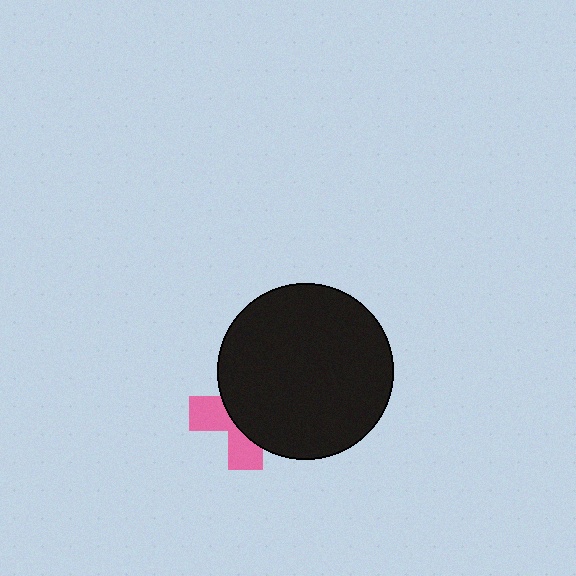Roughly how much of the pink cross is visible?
A small part of it is visible (roughly 37%).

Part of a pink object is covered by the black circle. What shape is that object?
It is a cross.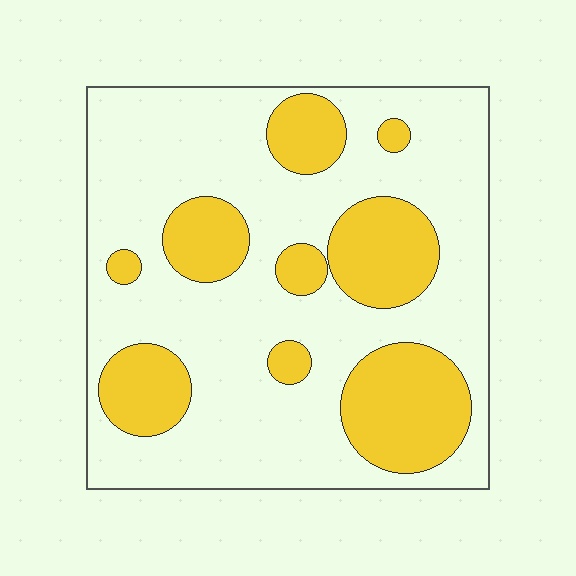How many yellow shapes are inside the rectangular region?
9.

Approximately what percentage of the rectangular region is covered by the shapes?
Approximately 30%.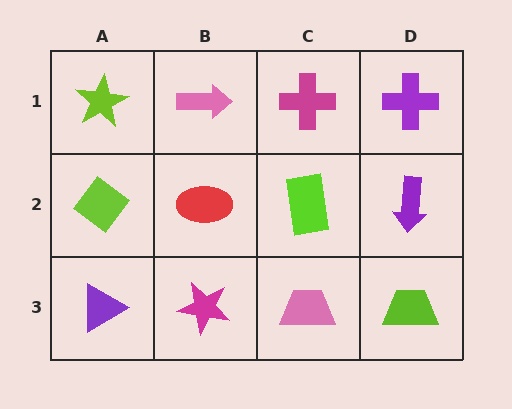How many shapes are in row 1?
4 shapes.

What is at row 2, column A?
A lime diamond.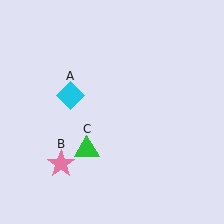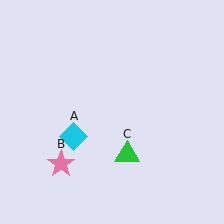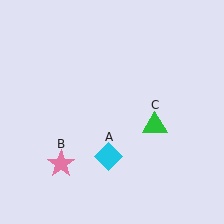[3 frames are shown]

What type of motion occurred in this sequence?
The cyan diamond (object A), green triangle (object C) rotated counterclockwise around the center of the scene.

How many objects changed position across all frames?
2 objects changed position: cyan diamond (object A), green triangle (object C).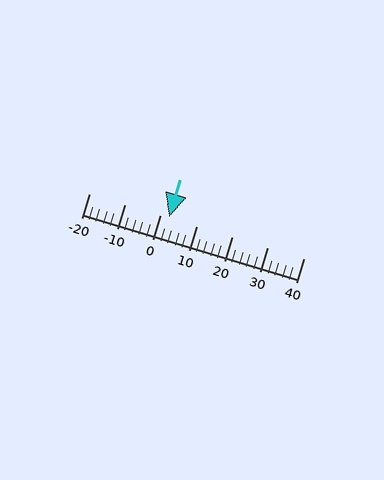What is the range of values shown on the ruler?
The ruler shows values from -20 to 40.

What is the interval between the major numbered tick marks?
The major tick marks are spaced 10 units apart.